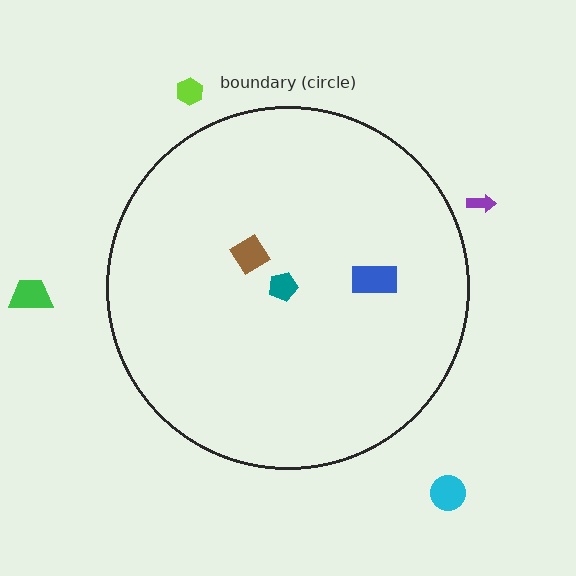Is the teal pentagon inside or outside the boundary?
Inside.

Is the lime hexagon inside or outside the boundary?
Outside.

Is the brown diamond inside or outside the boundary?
Inside.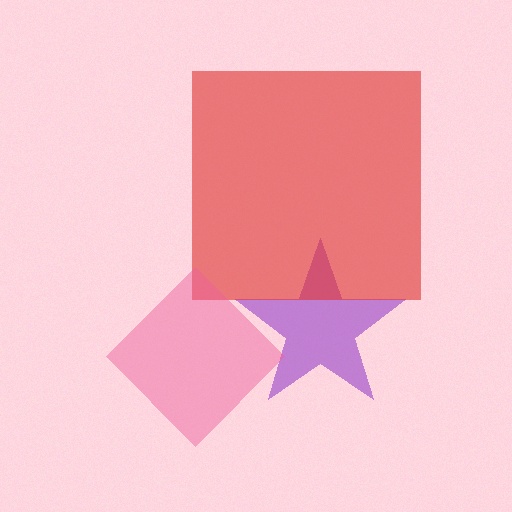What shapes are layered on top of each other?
The layered shapes are: a purple star, a red square, a pink diamond.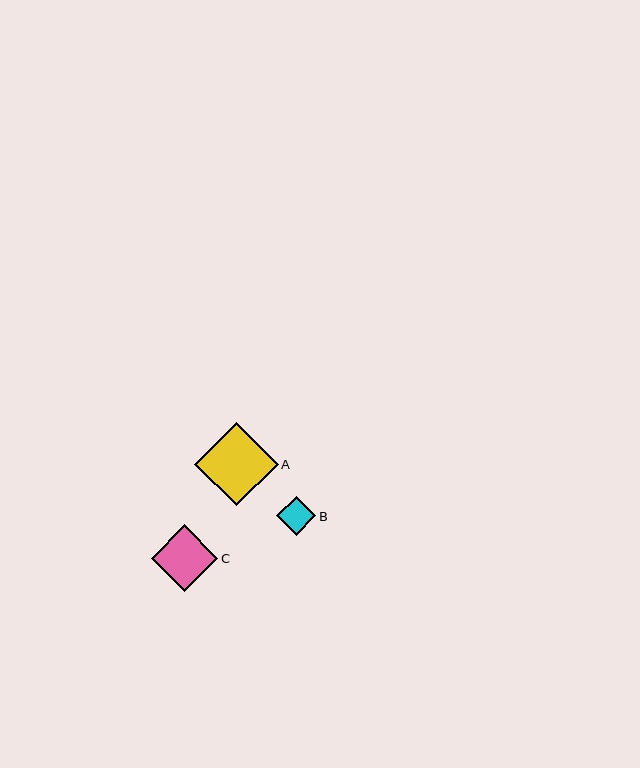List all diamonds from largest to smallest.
From largest to smallest: A, C, B.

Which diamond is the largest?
Diamond A is the largest with a size of approximately 84 pixels.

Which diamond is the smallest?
Diamond B is the smallest with a size of approximately 39 pixels.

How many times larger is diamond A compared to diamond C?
Diamond A is approximately 1.3 times the size of diamond C.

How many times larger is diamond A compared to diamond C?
Diamond A is approximately 1.3 times the size of diamond C.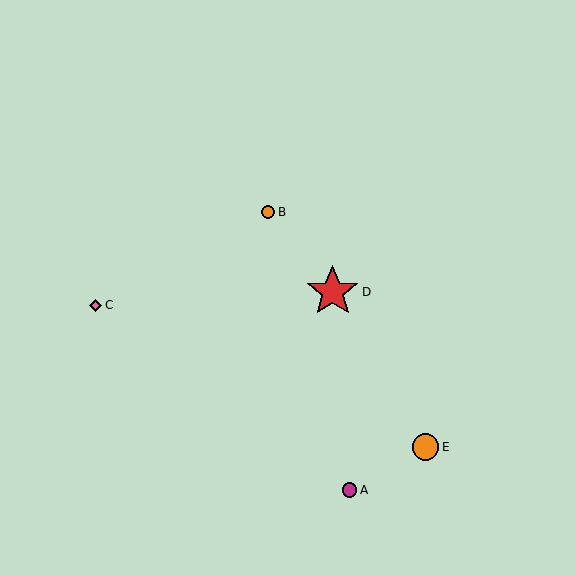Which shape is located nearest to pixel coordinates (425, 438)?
The orange circle (labeled E) at (425, 447) is nearest to that location.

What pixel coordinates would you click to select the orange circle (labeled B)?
Click at (268, 212) to select the orange circle B.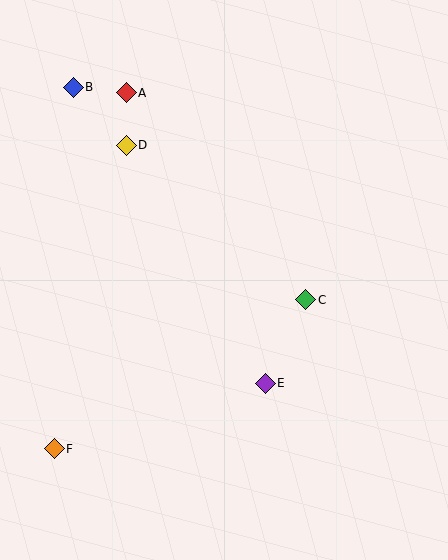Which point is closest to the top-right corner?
Point C is closest to the top-right corner.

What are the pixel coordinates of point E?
Point E is at (265, 383).